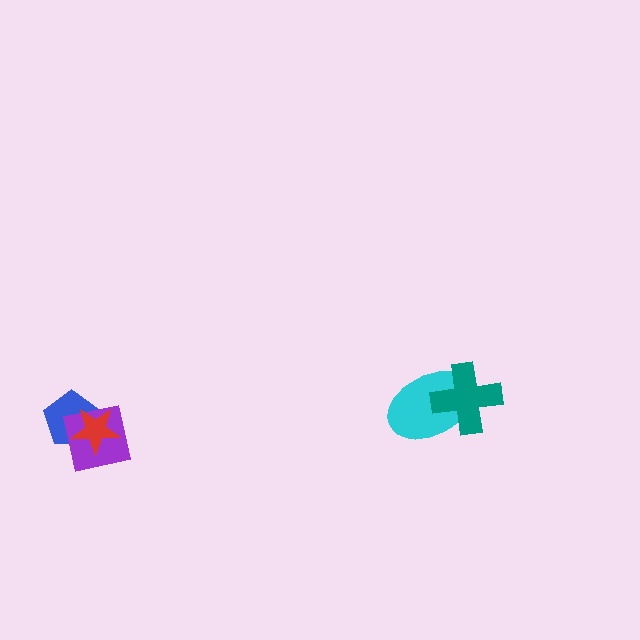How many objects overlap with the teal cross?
1 object overlaps with the teal cross.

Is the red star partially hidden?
No, no other shape covers it.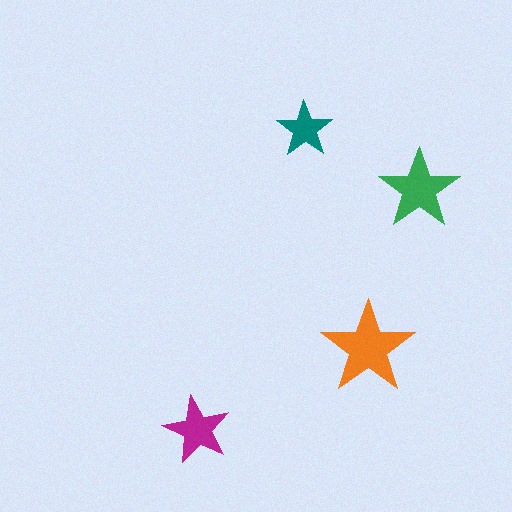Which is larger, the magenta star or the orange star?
The orange one.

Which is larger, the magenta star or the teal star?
The magenta one.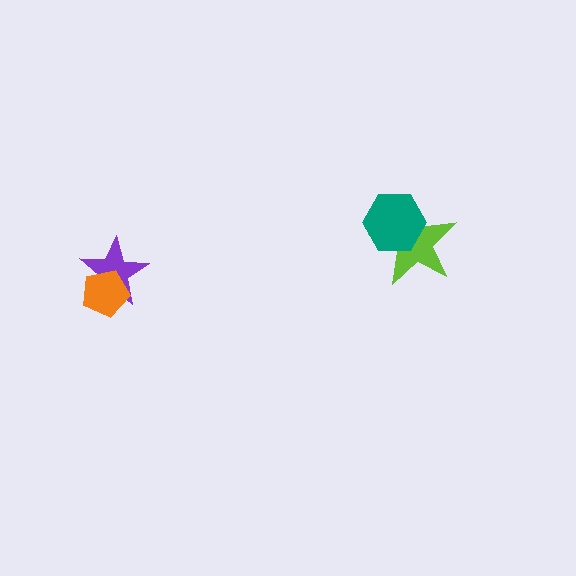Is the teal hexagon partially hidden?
No, no other shape covers it.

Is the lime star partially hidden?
Yes, it is partially covered by another shape.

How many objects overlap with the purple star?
1 object overlaps with the purple star.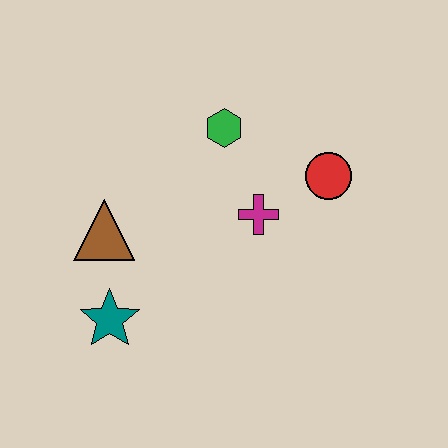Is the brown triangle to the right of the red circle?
No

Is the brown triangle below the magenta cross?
Yes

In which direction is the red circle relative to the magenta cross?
The red circle is to the right of the magenta cross.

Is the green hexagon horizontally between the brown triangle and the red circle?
Yes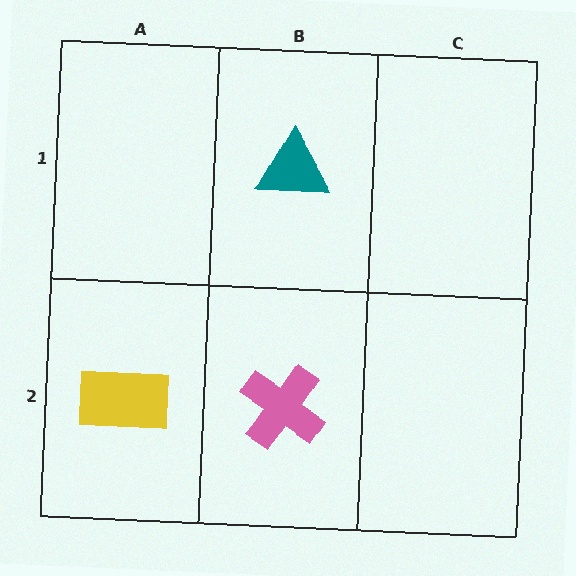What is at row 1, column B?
A teal triangle.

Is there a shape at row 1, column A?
No, that cell is empty.